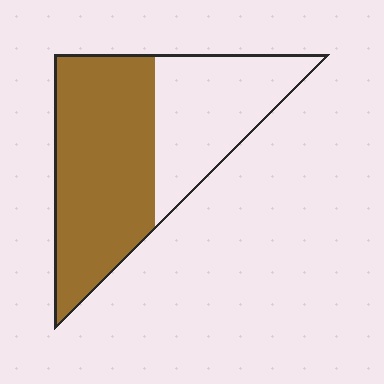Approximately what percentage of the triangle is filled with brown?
Approximately 60%.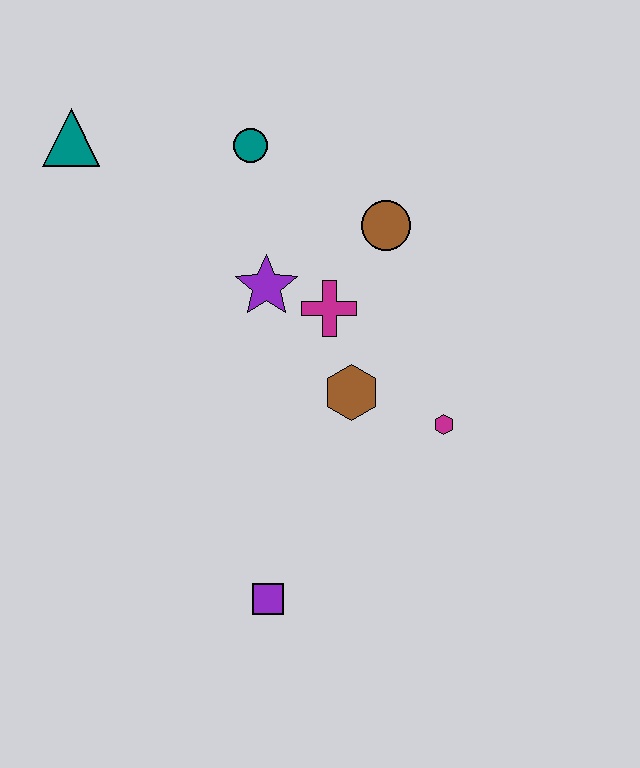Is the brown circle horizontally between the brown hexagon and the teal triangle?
No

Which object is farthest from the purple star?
The purple square is farthest from the purple star.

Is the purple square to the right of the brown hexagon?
No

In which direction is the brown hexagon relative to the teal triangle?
The brown hexagon is to the right of the teal triangle.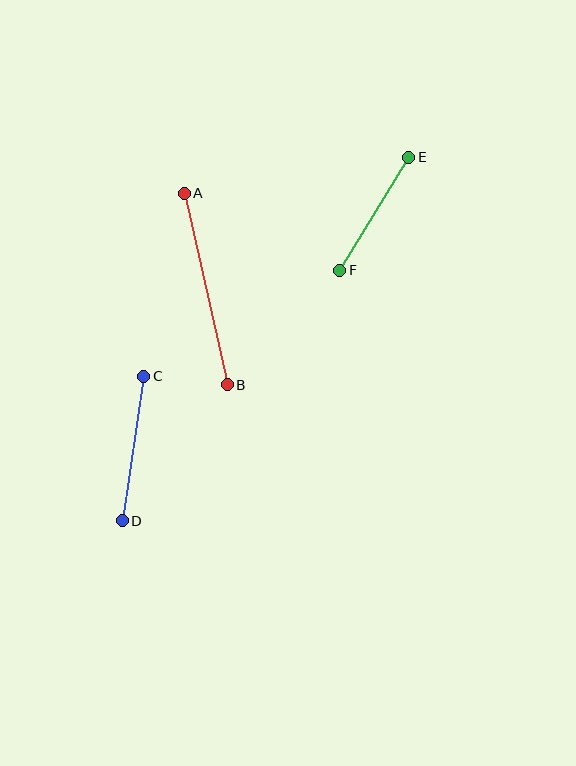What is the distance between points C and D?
The distance is approximately 146 pixels.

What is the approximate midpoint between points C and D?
The midpoint is at approximately (133, 448) pixels.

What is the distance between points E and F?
The distance is approximately 132 pixels.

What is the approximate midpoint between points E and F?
The midpoint is at approximately (374, 214) pixels.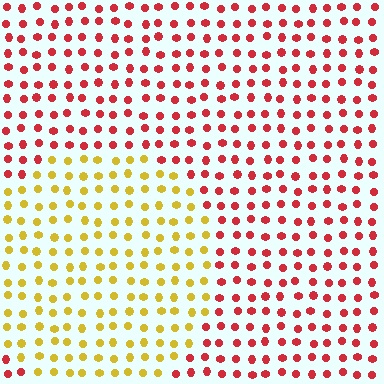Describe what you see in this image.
The image is filled with small red elements in a uniform arrangement. A circle-shaped region is visible where the elements are tinted to a slightly different hue, forming a subtle color boundary.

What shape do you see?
I see a circle.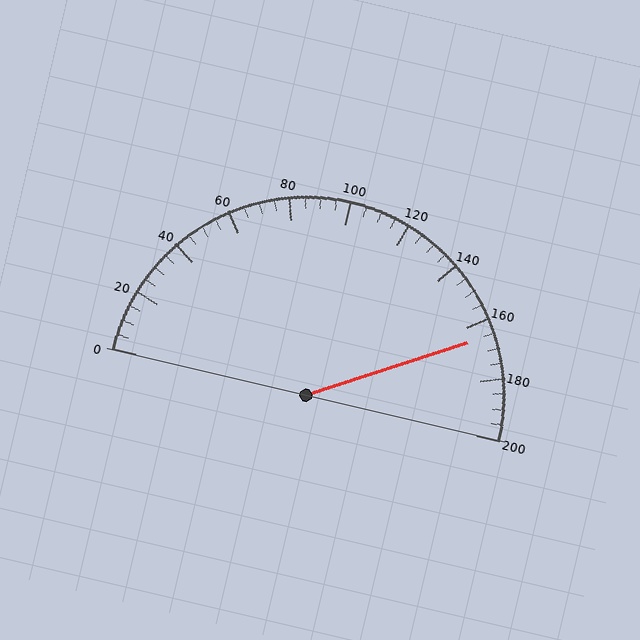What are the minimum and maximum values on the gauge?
The gauge ranges from 0 to 200.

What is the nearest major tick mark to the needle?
The nearest major tick mark is 160.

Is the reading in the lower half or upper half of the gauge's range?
The reading is in the upper half of the range (0 to 200).